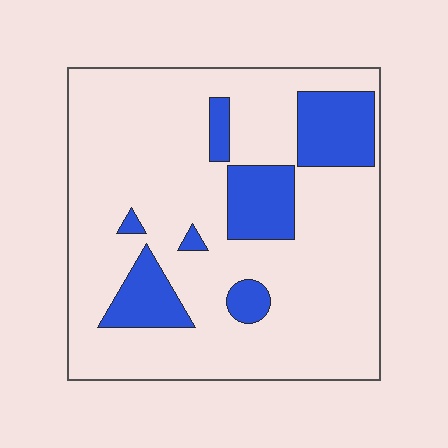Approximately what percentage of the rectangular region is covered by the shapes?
Approximately 20%.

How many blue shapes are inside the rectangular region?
7.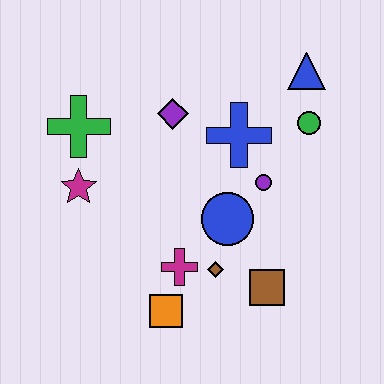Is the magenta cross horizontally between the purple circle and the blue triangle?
No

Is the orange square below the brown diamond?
Yes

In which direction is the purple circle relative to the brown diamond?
The purple circle is above the brown diamond.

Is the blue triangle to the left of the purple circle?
No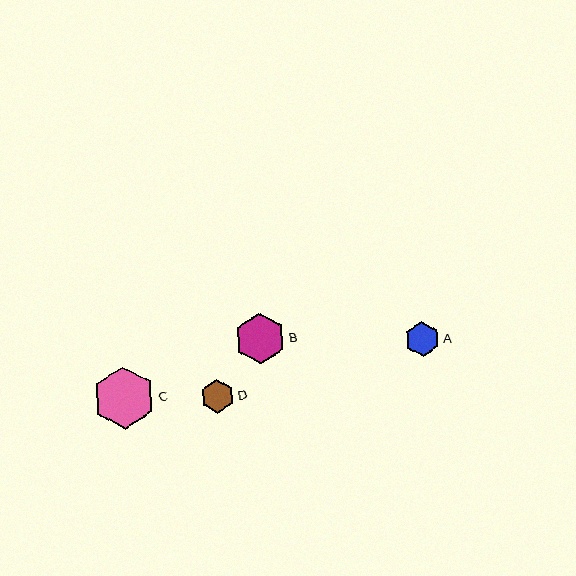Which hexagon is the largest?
Hexagon C is the largest with a size of approximately 62 pixels.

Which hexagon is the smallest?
Hexagon D is the smallest with a size of approximately 33 pixels.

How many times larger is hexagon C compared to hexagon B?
Hexagon C is approximately 1.2 times the size of hexagon B.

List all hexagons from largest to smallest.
From largest to smallest: C, B, A, D.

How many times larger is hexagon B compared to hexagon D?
Hexagon B is approximately 1.5 times the size of hexagon D.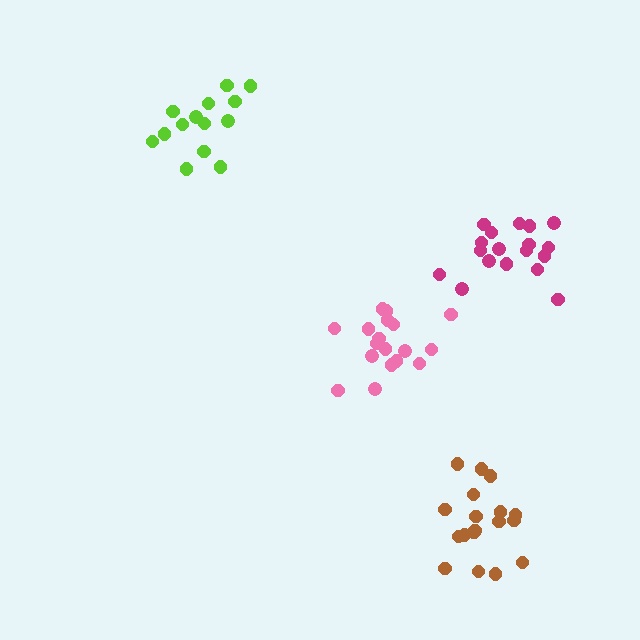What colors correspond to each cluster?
The clusters are colored: lime, brown, pink, magenta.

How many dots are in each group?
Group 1: 14 dots, Group 2: 18 dots, Group 3: 18 dots, Group 4: 18 dots (68 total).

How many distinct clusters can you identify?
There are 4 distinct clusters.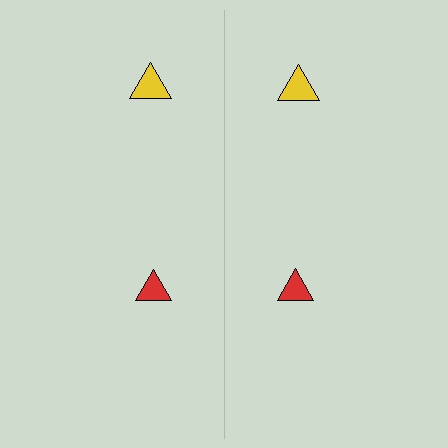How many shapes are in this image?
There are 4 shapes in this image.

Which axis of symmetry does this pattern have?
The pattern has a vertical axis of symmetry running through the center of the image.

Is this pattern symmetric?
Yes, this pattern has bilateral (reflection) symmetry.